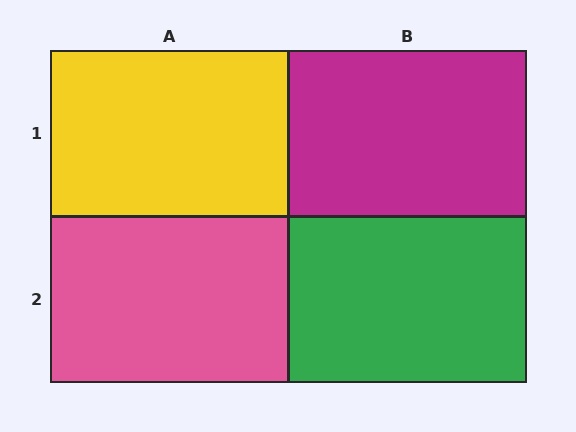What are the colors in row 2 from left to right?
Pink, green.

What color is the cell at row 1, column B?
Magenta.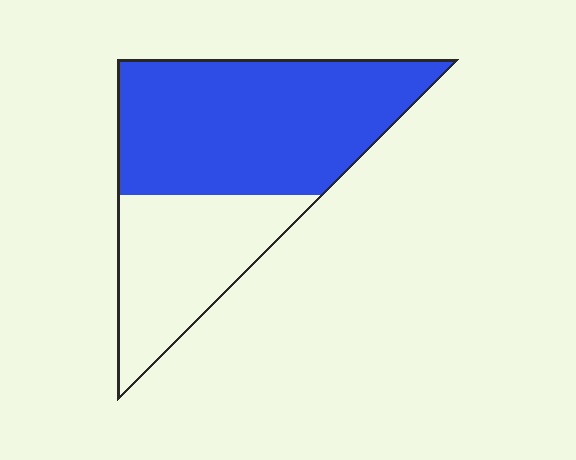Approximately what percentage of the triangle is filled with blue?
Approximately 65%.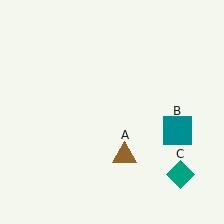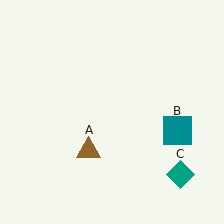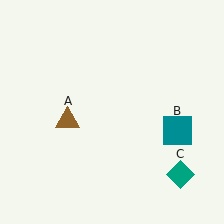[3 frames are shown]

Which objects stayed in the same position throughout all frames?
Teal square (object B) and teal diamond (object C) remained stationary.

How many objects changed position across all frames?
1 object changed position: brown triangle (object A).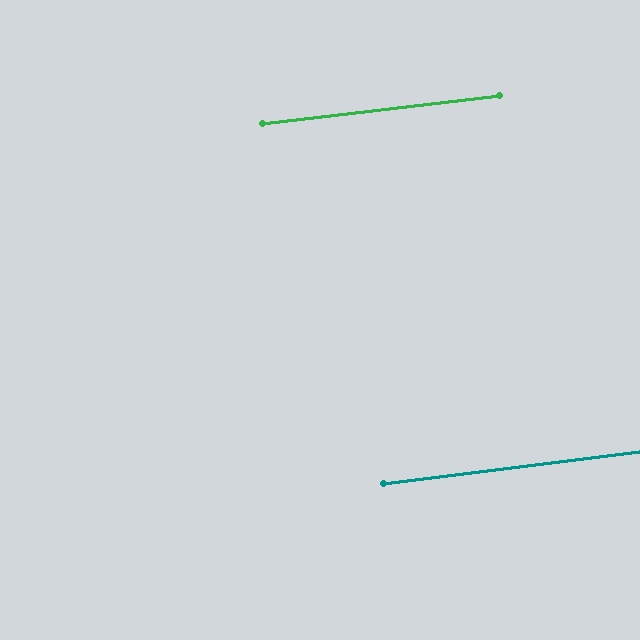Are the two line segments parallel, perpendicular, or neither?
Parallel — their directions differ by only 0.4°.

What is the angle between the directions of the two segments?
Approximately 0 degrees.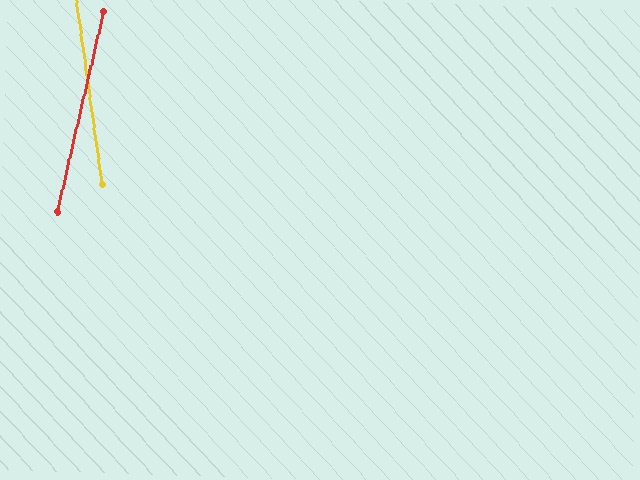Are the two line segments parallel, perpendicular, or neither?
Neither parallel nor perpendicular — they differ by about 21°.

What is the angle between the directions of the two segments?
Approximately 21 degrees.